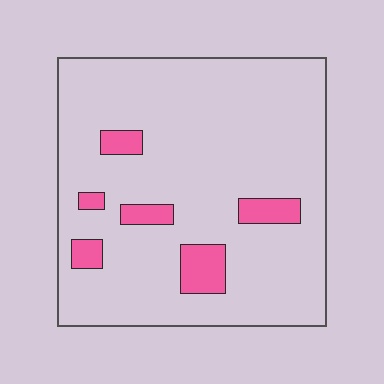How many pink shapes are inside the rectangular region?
6.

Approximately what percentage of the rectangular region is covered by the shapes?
Approximately 10%.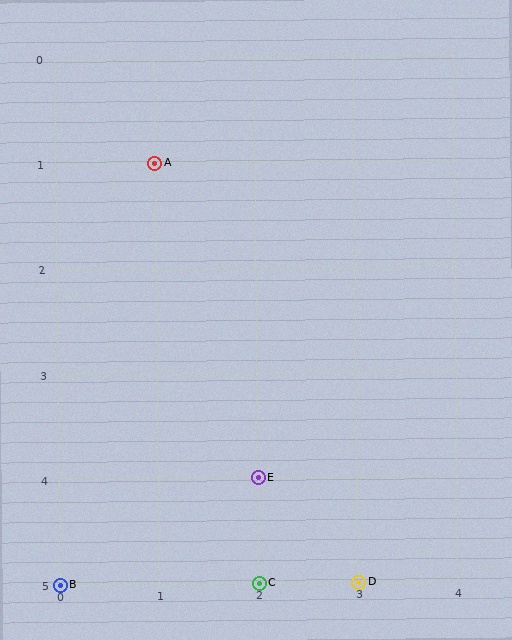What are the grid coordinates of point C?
Point C is at grid coordinates (2, 5).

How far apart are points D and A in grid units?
Points D and A are 2 columns and 4 rows apart (about 4.5 grid units diagonally).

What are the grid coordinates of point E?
Point E is at grid coordinates (2, 4).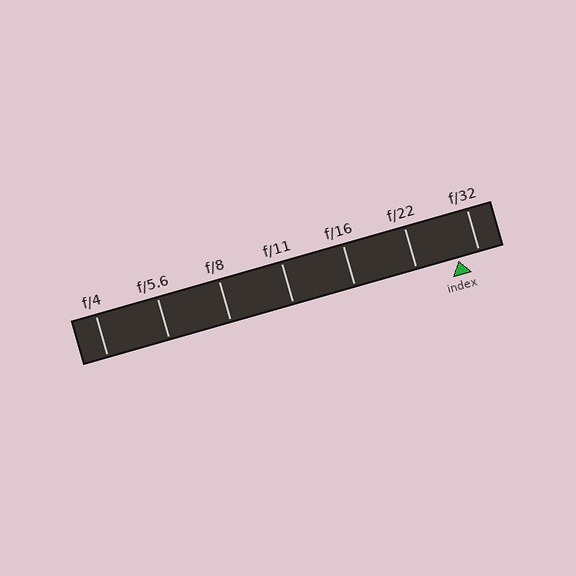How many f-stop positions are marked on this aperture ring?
There are 7 f-stop positions marked.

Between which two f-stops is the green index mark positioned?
The index mark is between f/22 and f/32.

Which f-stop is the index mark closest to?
The index mark is closest to f/32.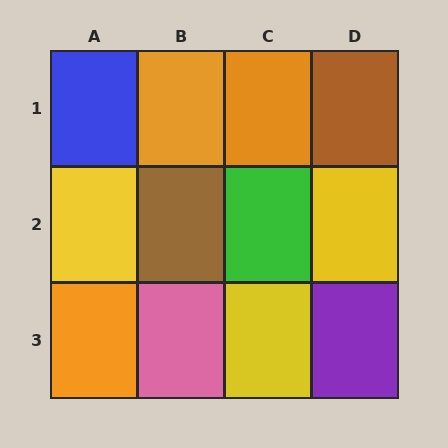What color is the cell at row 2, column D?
Yellow.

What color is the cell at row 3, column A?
Orange.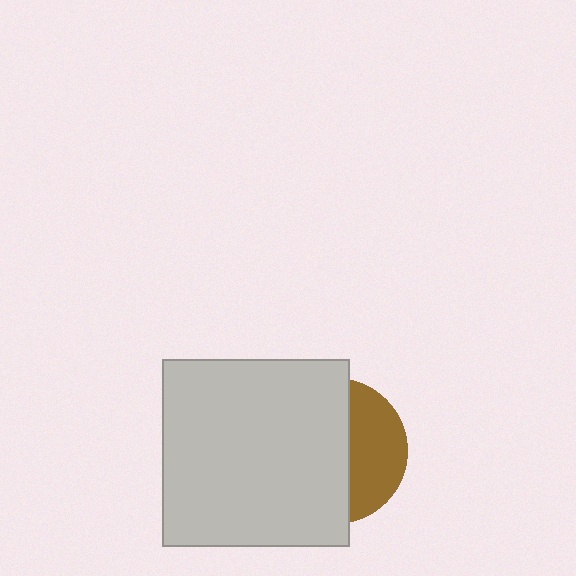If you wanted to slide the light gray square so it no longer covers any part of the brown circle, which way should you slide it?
Slide it left — that is the most direct way to separate the two shapes.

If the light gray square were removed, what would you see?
You would see the complete brown circle.